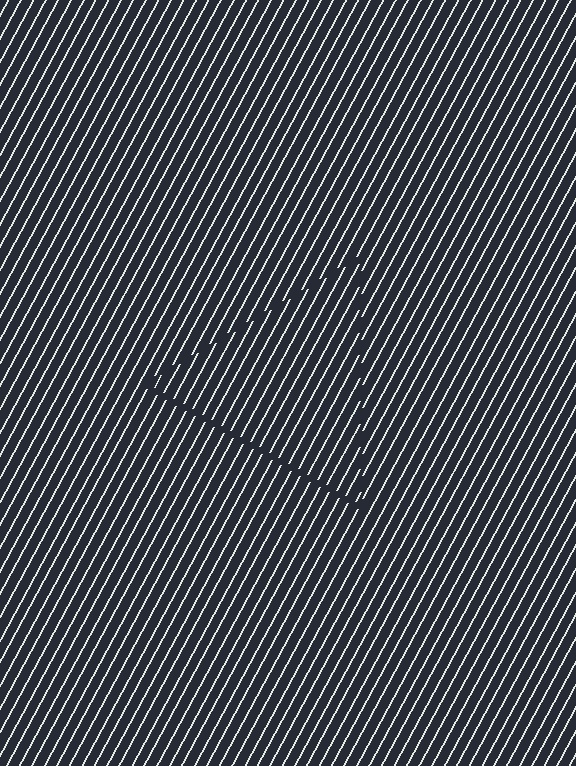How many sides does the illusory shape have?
3 sides — the line-ends trace a triangle.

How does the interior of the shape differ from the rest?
The interior of the shape contains the same grating, shifted by half a period — the contour is defined by the phase discontinuity where line-ends from the inner and outer gratings abut.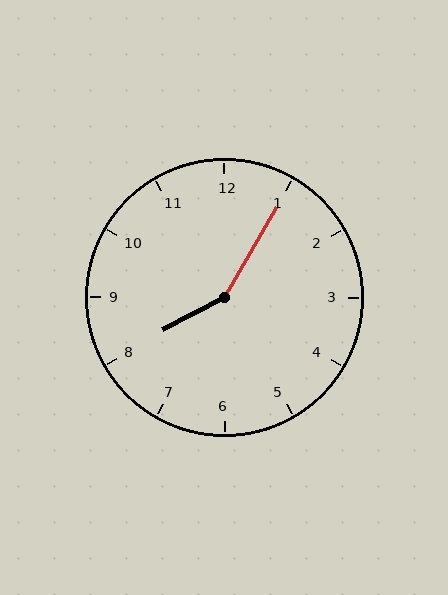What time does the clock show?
8:05.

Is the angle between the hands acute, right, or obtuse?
It is obtuse.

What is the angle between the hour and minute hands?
Approximately 148 degrees.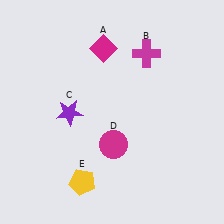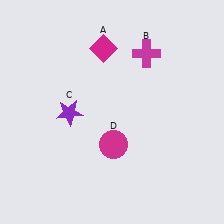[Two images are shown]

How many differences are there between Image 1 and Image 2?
There is 1 difference between the two images.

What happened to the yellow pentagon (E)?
The yellow pentagon (E) was removed in Image 2. It was in the bottom-left area of Image 1.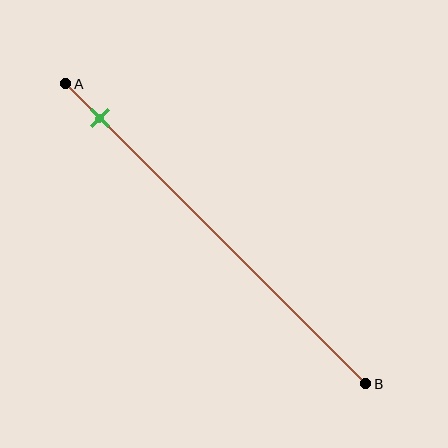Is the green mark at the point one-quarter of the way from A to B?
No, the mark is at about 10% from A, not at the 25% one-quarter point.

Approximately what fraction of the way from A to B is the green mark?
The green mark is approximately 10% of the way from A to B.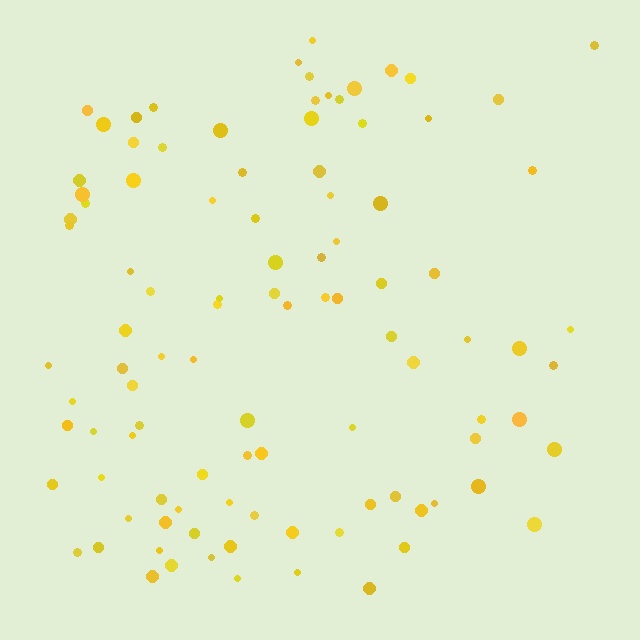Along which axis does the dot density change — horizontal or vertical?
Horizontal.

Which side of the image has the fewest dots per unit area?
The right.